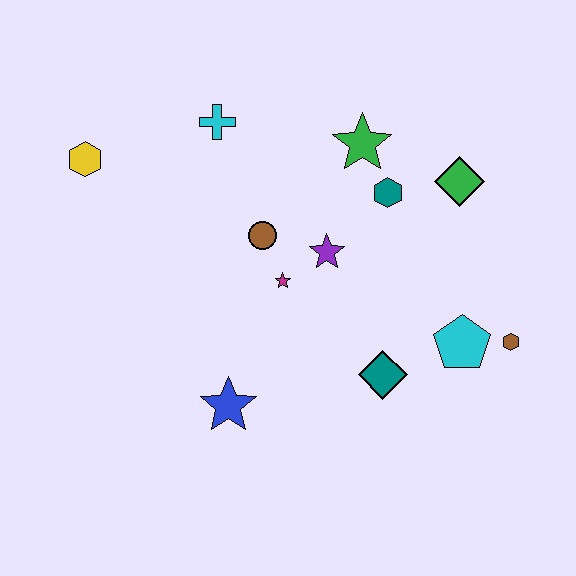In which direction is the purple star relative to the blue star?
The purple star is above the blue star.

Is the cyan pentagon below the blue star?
No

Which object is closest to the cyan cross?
The brown circle is closest to the cyan cross.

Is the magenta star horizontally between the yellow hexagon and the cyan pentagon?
Yes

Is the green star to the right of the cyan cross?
Yes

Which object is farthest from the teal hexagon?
The yellow hexagon is farthest from the teal hexagon.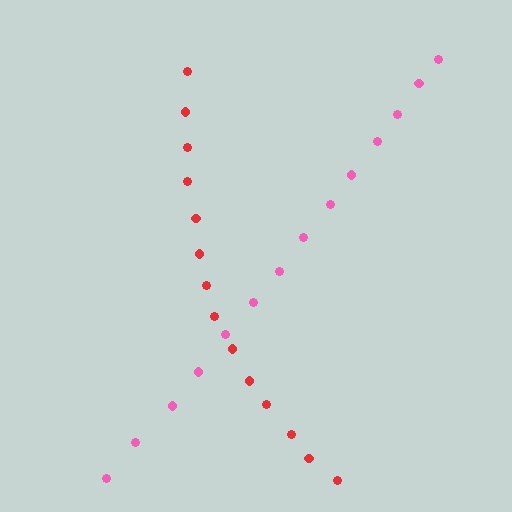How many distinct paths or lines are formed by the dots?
There are 2 distinct paths.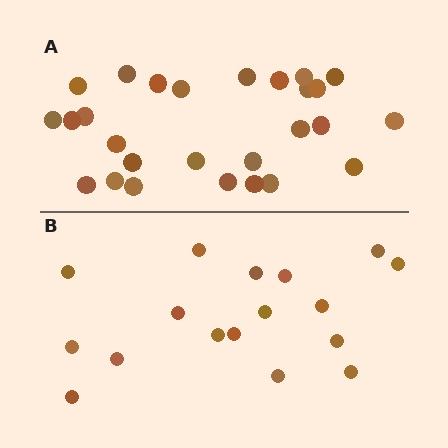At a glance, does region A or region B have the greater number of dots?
Region A (the top region) has more dots.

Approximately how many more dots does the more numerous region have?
Region A has roughly 10 or so more dots than region B.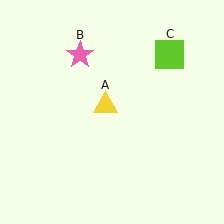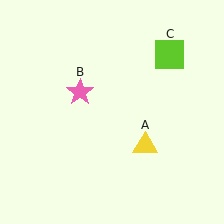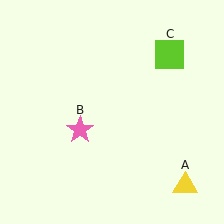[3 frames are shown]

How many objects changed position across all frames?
2 objects changed position: yellow triangle (object A), pink star (object B).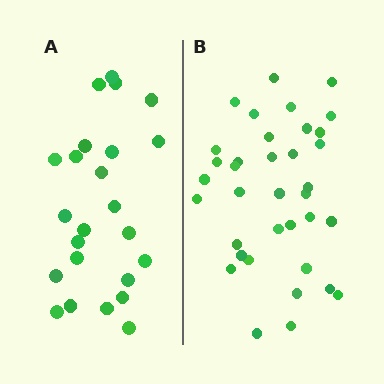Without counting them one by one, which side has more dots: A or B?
Region B (the right region) has more dots.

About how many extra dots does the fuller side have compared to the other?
Region B has roughly 12 or so more dots than region A.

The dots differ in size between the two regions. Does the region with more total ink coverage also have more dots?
No. Region A has more total ink coverage because its dots are larger, but region B actually contains more individual dots. Total area can be misleading — the number of items is what matters here.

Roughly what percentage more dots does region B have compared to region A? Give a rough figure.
About 50% more.